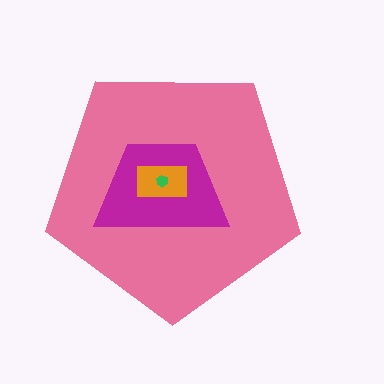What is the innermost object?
The green hexagon.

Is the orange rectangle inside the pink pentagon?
Yes.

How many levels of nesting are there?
4.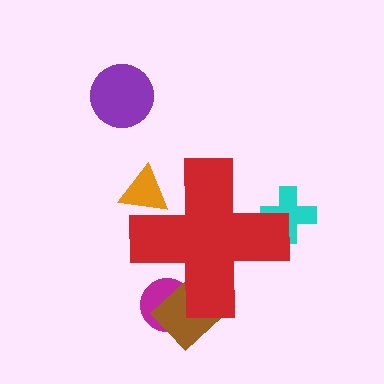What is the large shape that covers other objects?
A red cross.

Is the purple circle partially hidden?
No, the purple circle is fully visible.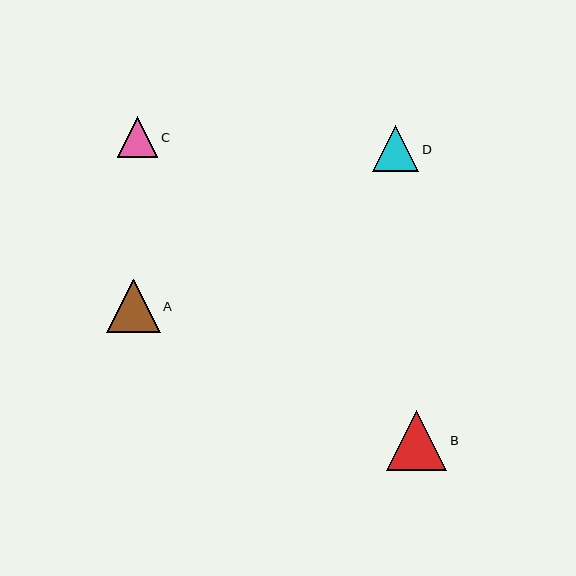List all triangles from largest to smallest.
From largest to smallest: B, A, D, C.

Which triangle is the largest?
Triangle B is the largest with a size of approximately 60 pixels.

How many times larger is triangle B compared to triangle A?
Triangle B is approximately 1.1 times the size of triangle A.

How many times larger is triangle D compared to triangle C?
Triangle D is approximately 1.1 times the size of triangle C.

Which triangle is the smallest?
Triangle C is the smallest with a size of approximately 40 pixels.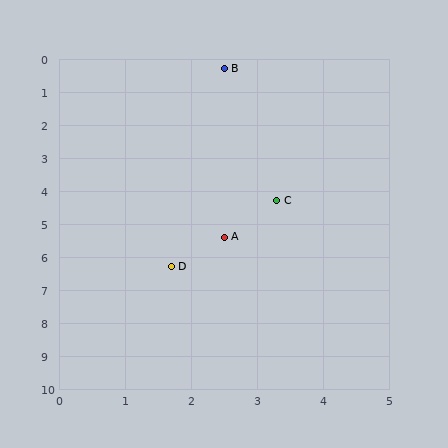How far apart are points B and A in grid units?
Points B and A are about 5.1 grid units apart.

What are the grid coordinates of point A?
Point A is at approximately (2.5, 5.4).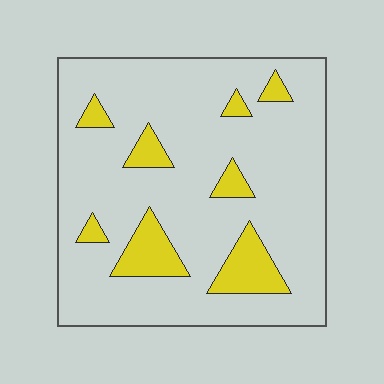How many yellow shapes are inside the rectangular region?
8.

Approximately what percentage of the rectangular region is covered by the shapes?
Approximately 15%.